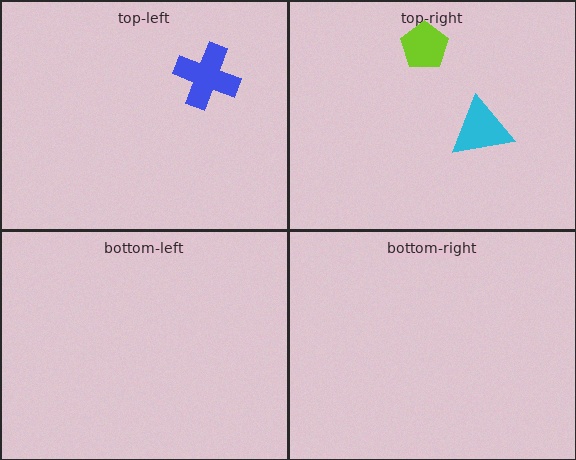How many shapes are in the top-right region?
2.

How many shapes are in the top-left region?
1.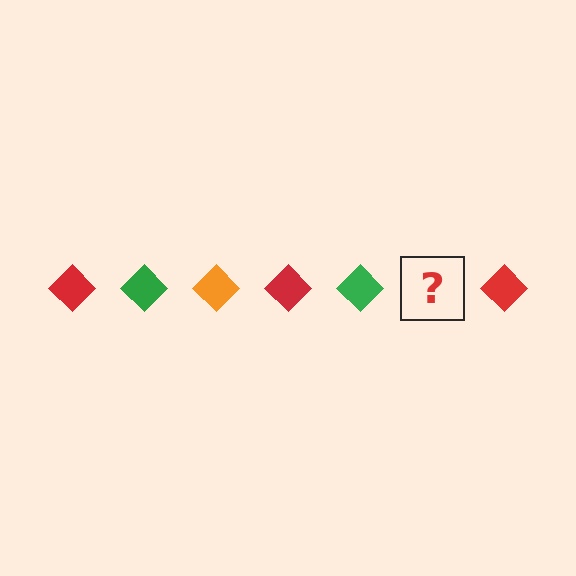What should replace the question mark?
The question mark should be replaced with an orange diamond.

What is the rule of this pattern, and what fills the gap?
The rule is that the pattern cycles through red, green, orange diamonds. The gap should be filled with an orange diamond.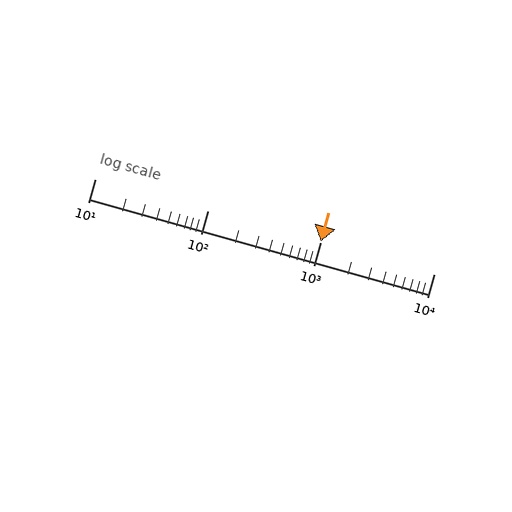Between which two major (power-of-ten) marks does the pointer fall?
The pointer is between 1000 and 10000.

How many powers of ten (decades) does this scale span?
The scale spans 3 decades, from 10 to 10000.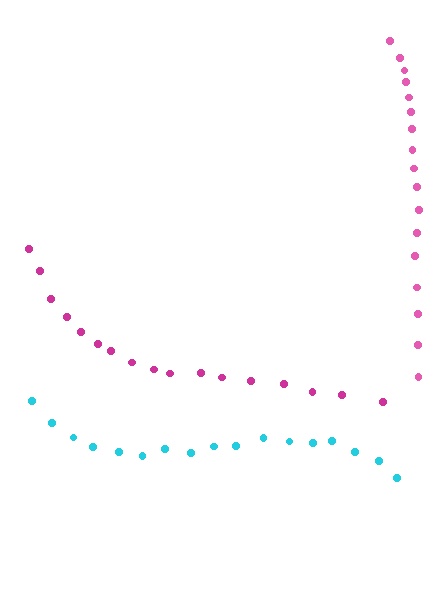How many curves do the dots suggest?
There are 3 distinct paths.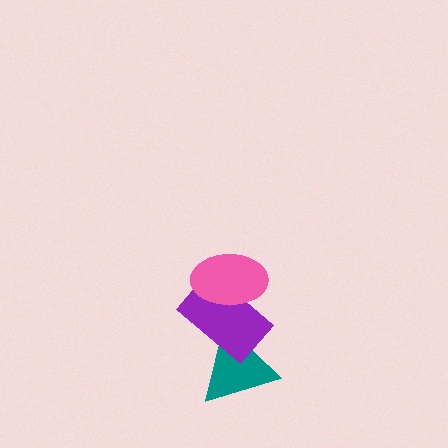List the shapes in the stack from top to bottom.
From top to bottom: the pink ellipse, the purple rectangle, the teal triangle.